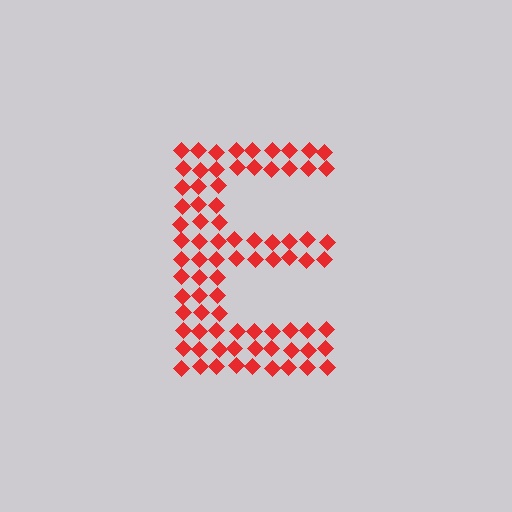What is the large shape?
The large shape is the letter E.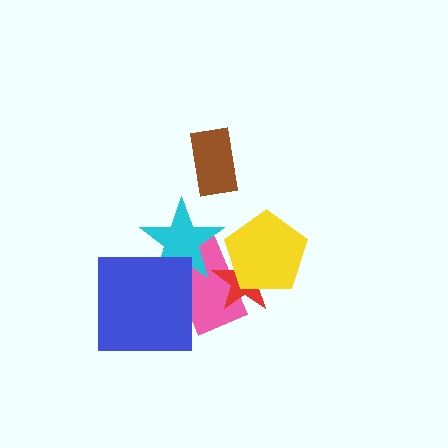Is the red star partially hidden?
Yes, it is partially covered by another shape.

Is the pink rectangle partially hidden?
Yes, it is partially covered by another shape.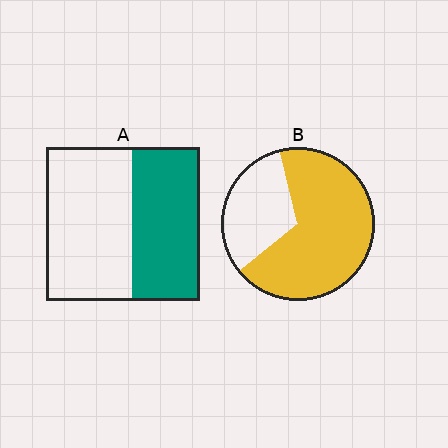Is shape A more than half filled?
No.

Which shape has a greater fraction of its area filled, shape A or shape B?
Shape B.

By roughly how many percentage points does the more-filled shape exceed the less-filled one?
By roughly 25 percentage points (B over A).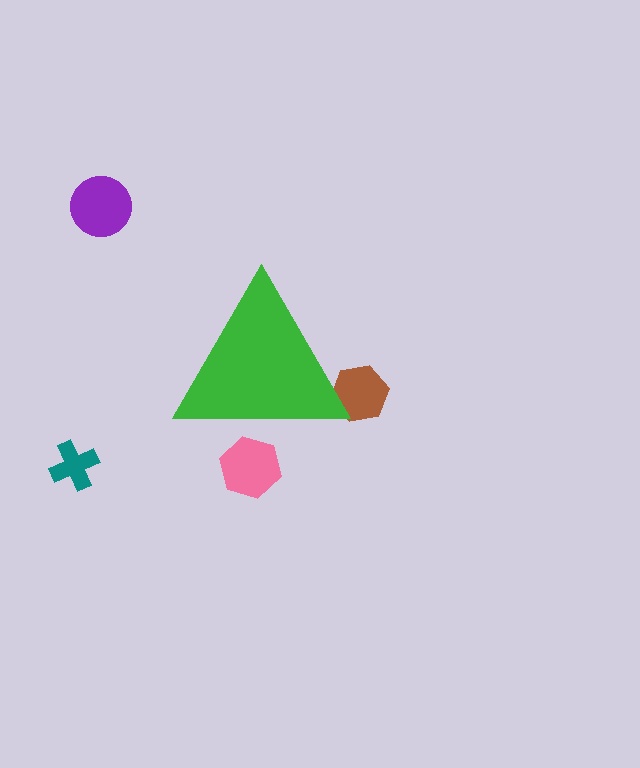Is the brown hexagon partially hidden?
Yes, the brown hexagon is partially hidden behind the green triangle.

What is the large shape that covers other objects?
A green triangle.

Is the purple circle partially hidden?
No, the purple circle is fully visible.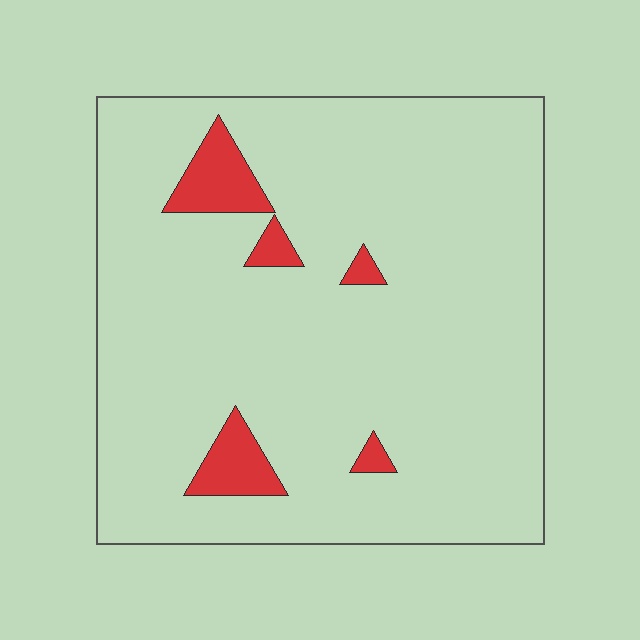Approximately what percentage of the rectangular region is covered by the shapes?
Approximately 5%.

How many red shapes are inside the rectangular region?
5.